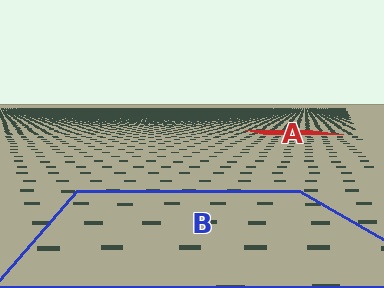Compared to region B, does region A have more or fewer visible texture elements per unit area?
Region A has more texture elements per unit area — they are packed more densely because it is farther away.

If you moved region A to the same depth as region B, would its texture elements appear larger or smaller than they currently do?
They would appear larger. At a closer depth, the same texture elements are projected at a bigger on-screen size.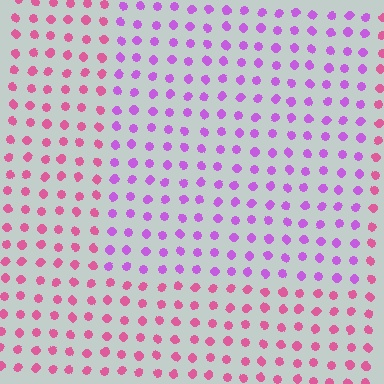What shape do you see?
I see a rectangle.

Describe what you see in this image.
The image is filled with small pink elements in a uniform arrangement. A rectangle-shaped region is visible where the elements are tinted to a slightly different hue, forming a subtle color boundary.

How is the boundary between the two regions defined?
The boundary is defined purely by a slight shift in hue (about 42 degrees). Spacing, size, and orientation are identical on both sides.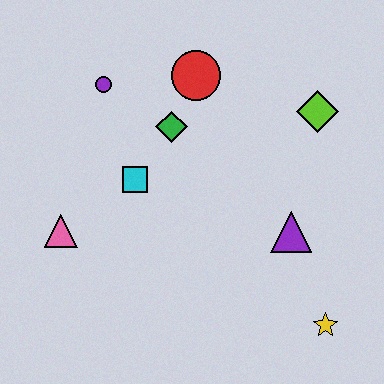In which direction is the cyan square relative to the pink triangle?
The cyan square is to the right of the pink triangle.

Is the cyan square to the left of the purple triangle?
Yes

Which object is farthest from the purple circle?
The yellow star is farthest from the purple circle.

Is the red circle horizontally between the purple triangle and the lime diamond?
No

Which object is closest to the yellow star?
The purple triangle is closest to the yellow star.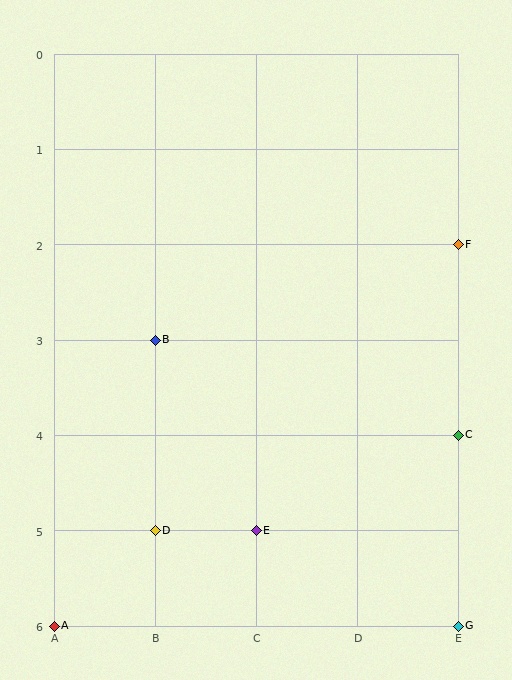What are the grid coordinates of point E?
Point E is at grid coordinates (C, 5).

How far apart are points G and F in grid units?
Points G and F are 4 rows apart.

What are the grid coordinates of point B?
Point B is at grid coordinates (B, 3).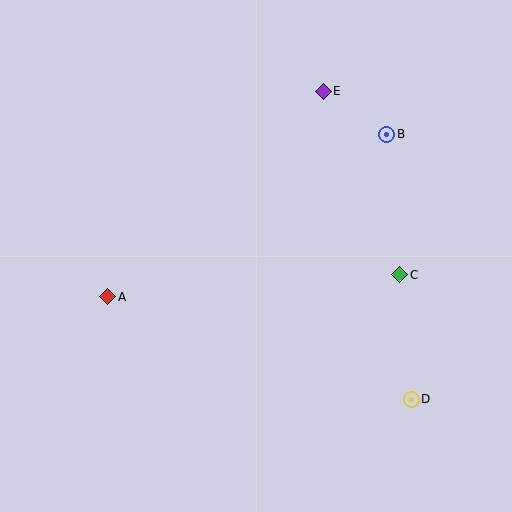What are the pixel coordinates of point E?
Point E is at (323, 91).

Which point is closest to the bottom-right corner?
Point D is closest to the bottom-right corner.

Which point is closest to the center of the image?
Point C at (400, 275) is closest to the center.